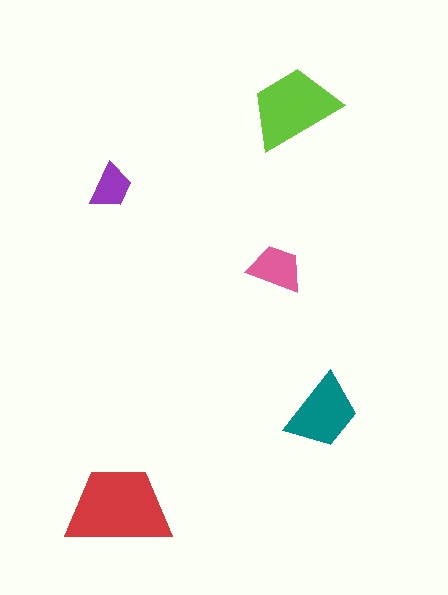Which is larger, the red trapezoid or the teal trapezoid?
The red one.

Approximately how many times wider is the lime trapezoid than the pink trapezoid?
About 1.5 times wider.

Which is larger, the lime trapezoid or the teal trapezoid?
The lime one.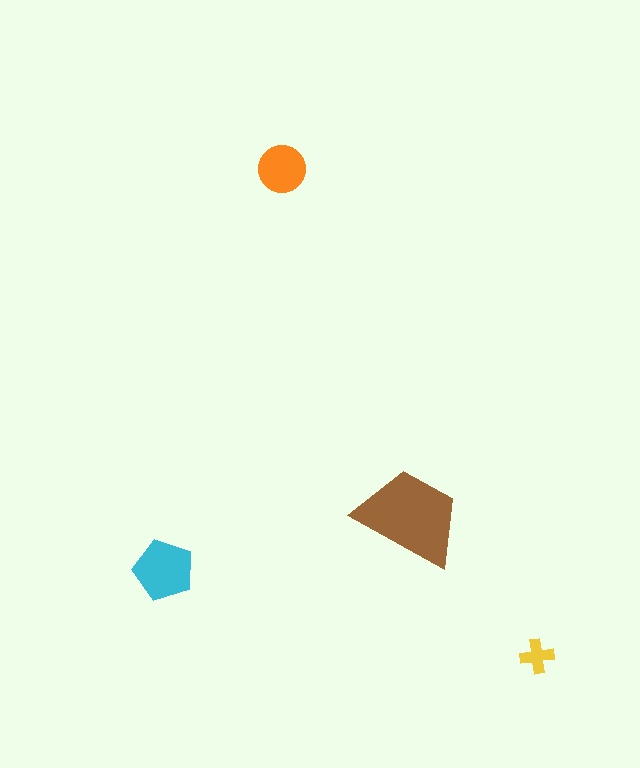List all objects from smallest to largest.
The yellow cross, the orange circle, the cyan pentagon, the brown trapezoid.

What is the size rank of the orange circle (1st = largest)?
3rd.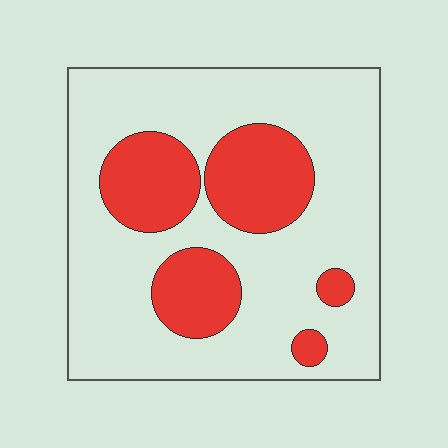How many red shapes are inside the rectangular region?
5.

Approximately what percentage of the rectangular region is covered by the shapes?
Approximately 25%.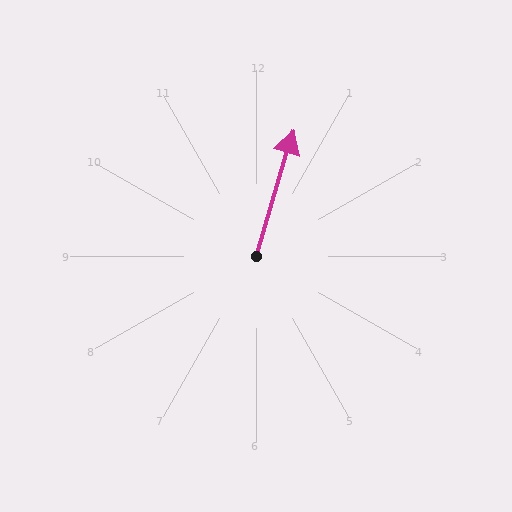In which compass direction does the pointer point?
North.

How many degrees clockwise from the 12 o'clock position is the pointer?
Approximately 16 degrees.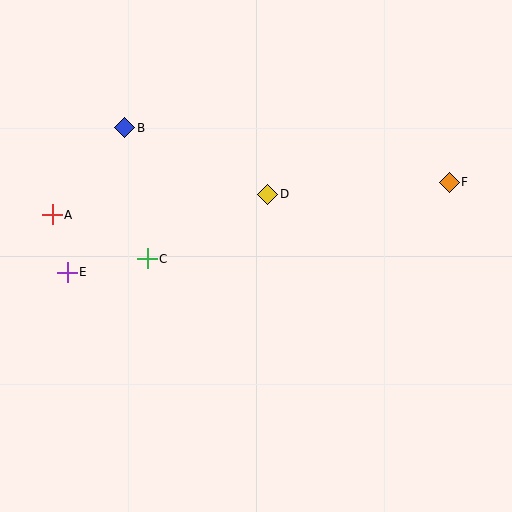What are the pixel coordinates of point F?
Point F is at (449, 182).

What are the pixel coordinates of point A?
Point A is at (52, 215).